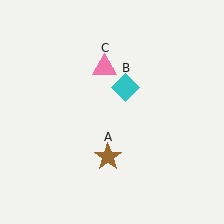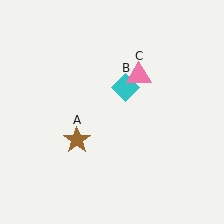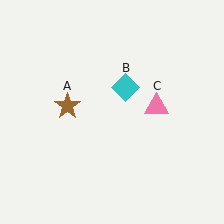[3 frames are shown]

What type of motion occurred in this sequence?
The brown star (object A), pink triangle (object C) rotated clockwise around the center of the scene.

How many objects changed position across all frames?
2 objects changed position: brown star (object A), pink triangle (object C).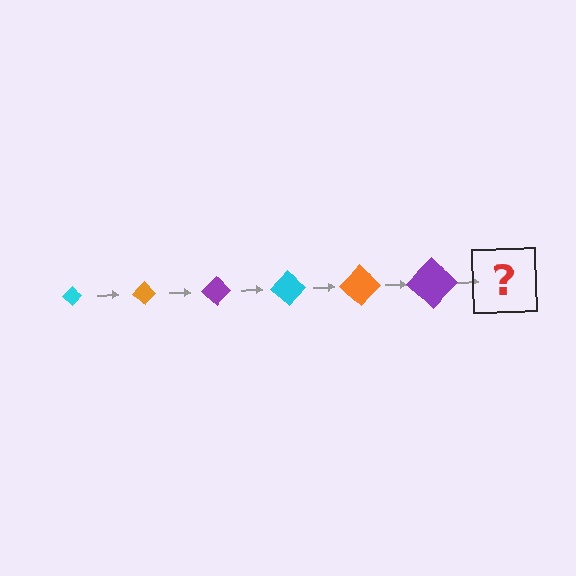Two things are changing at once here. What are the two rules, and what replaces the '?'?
The two rules are that the diamond grows larger each step and the color cycles through cyan, orange, and purple. The '?' should be a cyan diamond, larger than the previous one.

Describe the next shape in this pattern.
It should be a cyan diamond, larger than the previous one.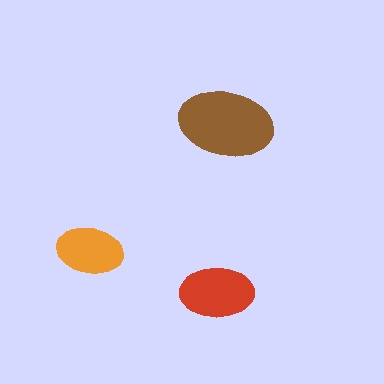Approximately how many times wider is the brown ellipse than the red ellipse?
About 1.5 times wider.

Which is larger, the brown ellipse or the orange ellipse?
The brown one.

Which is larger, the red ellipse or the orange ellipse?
The red one.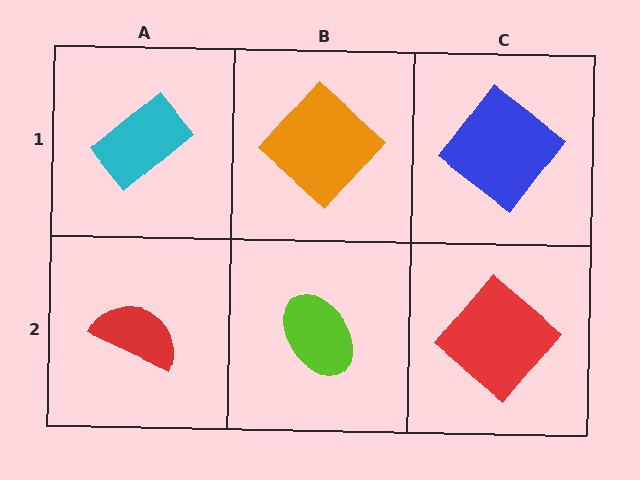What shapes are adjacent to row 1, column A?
A red semicircle (row 2, column A), an orange diamond (row 1, column B).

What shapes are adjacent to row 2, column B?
An orange diamond (row 1, column B), a red semicircle (row 2, column A), a red diamond (row 2, column C).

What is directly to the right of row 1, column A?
An orange diamond.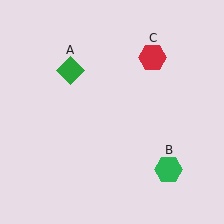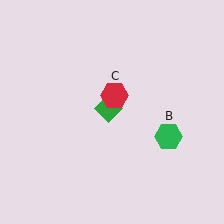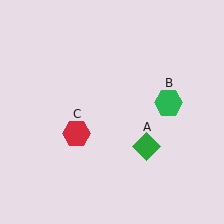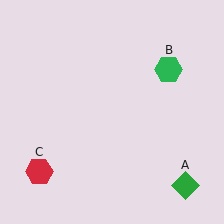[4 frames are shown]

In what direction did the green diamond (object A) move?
The green diamond (object A) moved down and to the right.